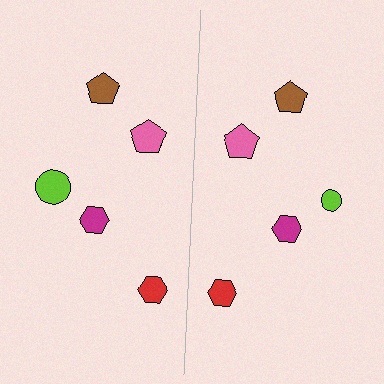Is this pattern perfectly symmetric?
No, the pattern is not perfectly symmetric. The lime circle on the right side has a different size than its mirror counterpart.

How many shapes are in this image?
There are 10 shapes in this image.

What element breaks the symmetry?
The lime circle on the right side has a different size than its mirror counterpart.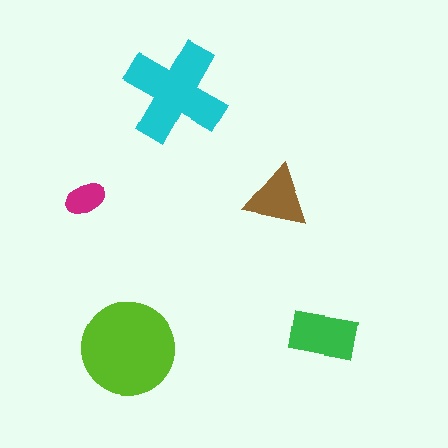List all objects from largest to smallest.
The lime circle, the cyan cross, the green rectangle, the brown triangle, the magenta ellipse.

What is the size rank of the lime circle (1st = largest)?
1st.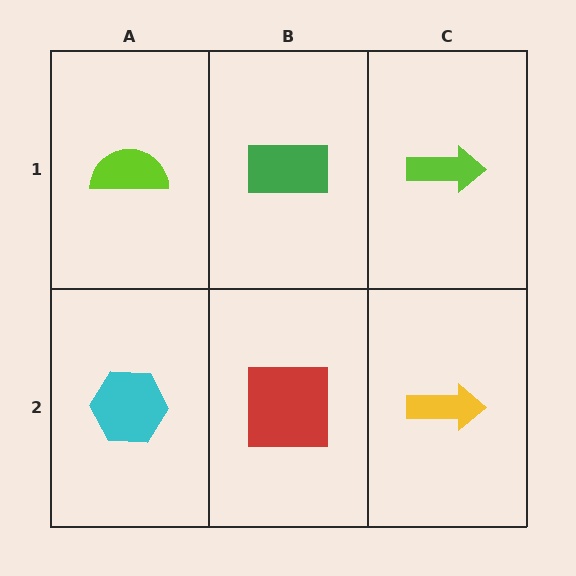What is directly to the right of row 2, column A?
A red square.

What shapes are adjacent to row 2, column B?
A green rectangle (row 1, column B), a cyan hexagon (row 2, column A), a yellow arrow (row 2, column C).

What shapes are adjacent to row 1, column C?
A yellow arrow (row 2, column C), a green rectangle (row 1, column B).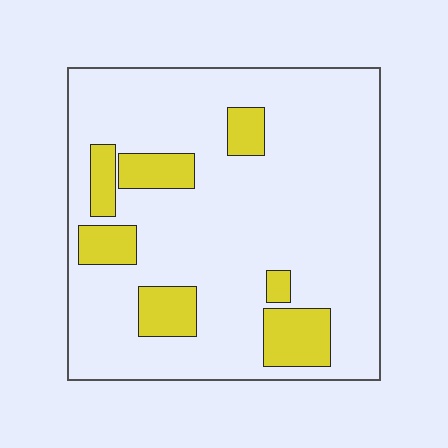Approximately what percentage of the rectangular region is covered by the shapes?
Approximately 15%.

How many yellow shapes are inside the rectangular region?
7.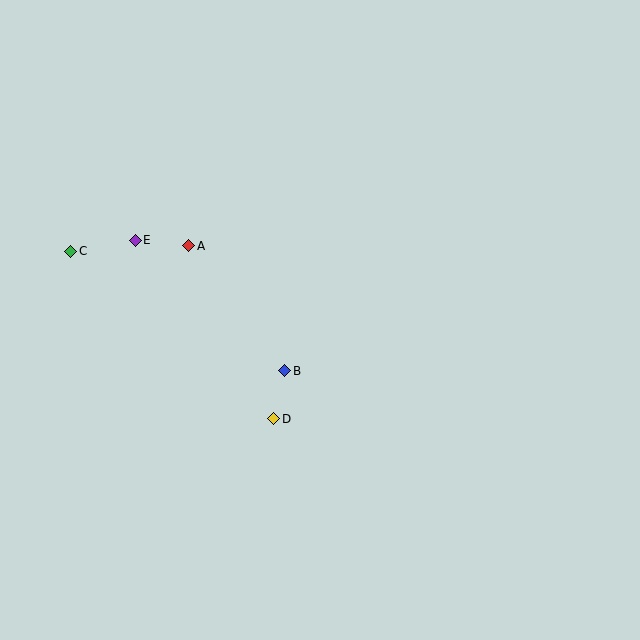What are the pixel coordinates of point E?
Point E is at (135, 240).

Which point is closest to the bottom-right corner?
Point D is closest to the bottom-right corner.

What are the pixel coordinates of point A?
Point A is at (189, 246).